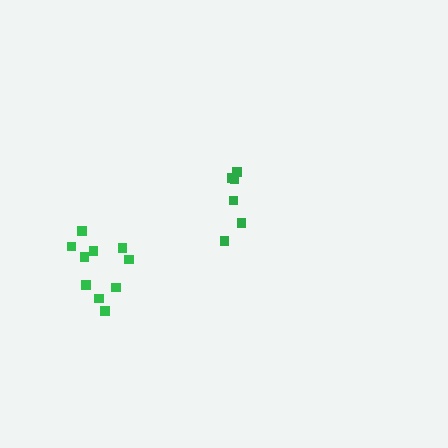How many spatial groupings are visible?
There are 2 spatial groupings.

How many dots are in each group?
Group 1: 6 dots, Group 2: 10 dots (16 total).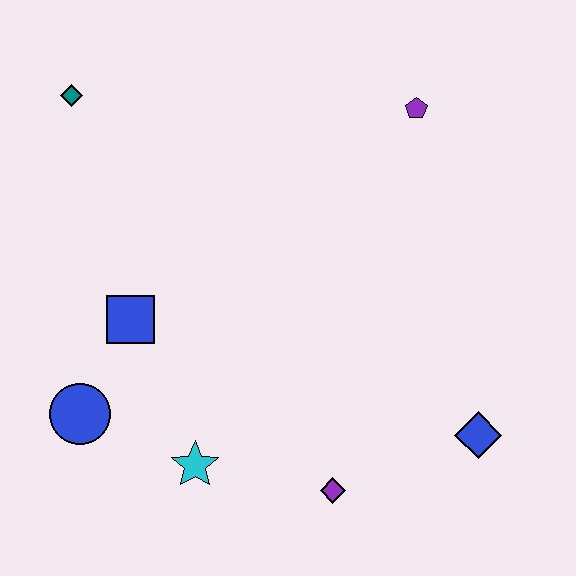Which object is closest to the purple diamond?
The cyan star is closest to the purple diamond.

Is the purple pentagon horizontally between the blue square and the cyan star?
No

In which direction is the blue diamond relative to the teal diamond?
The blue diamond is to the right of the teal diamond.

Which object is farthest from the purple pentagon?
The blue circle is farthest from the purple pentagon.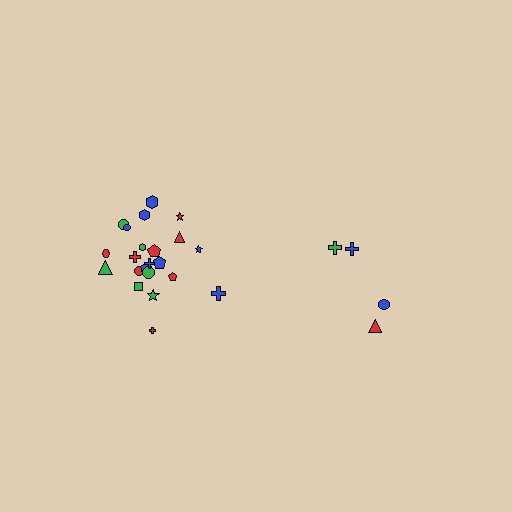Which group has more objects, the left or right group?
The left group.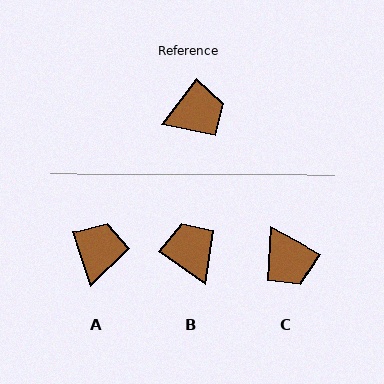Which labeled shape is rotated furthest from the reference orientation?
B, about 93 degrees away.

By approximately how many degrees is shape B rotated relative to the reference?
Approximately 93 degrees counter-clockwise.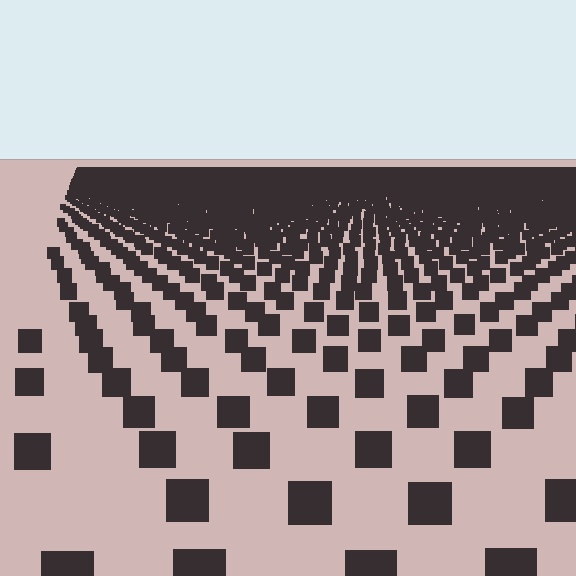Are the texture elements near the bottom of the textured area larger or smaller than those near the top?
Larger. Near the bottom, elements are closer to the viewer and appear at a bigger on-screen size.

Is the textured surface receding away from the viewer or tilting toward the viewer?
The surface is receding away from the viewer. Texture elements get smaller and denser toward the top.